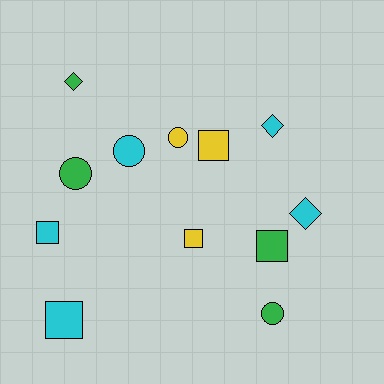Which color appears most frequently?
Cyan, with 5 objects.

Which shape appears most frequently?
Square, with 5 objects.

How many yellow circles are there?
There is 1 yellow circle.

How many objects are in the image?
There are 12 objects.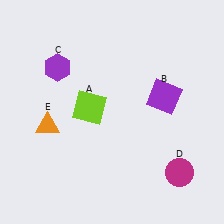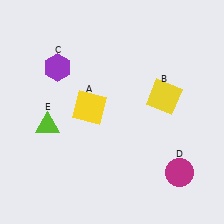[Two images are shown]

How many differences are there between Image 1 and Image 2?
There are 3 differences between the two images.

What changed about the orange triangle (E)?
In Image 1, E is orange. In Image 2, it changed to lime.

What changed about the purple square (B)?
In Image 1, B is purple. In Image 2, it changed to yellow.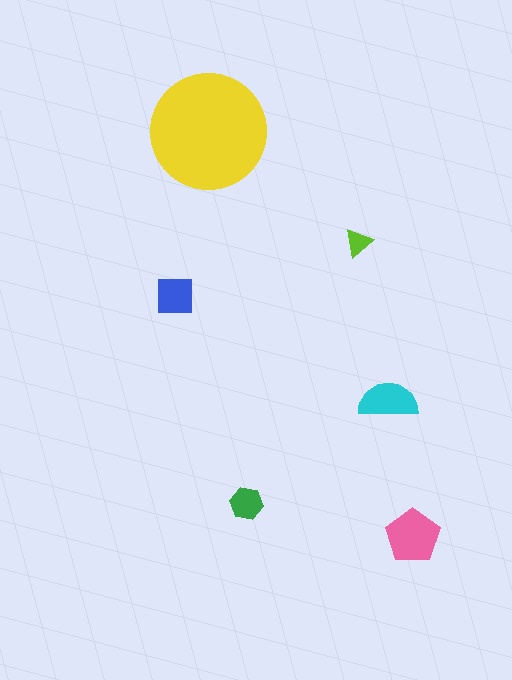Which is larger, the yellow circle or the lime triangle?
The yellow circle.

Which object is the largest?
The yellow circle.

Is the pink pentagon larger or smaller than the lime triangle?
Larger.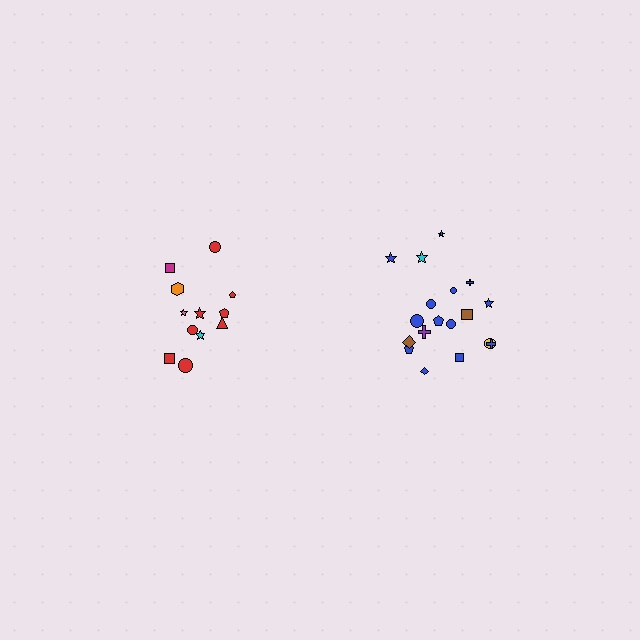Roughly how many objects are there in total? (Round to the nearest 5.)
Roughly 30 objects in total.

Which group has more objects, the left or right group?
The right group.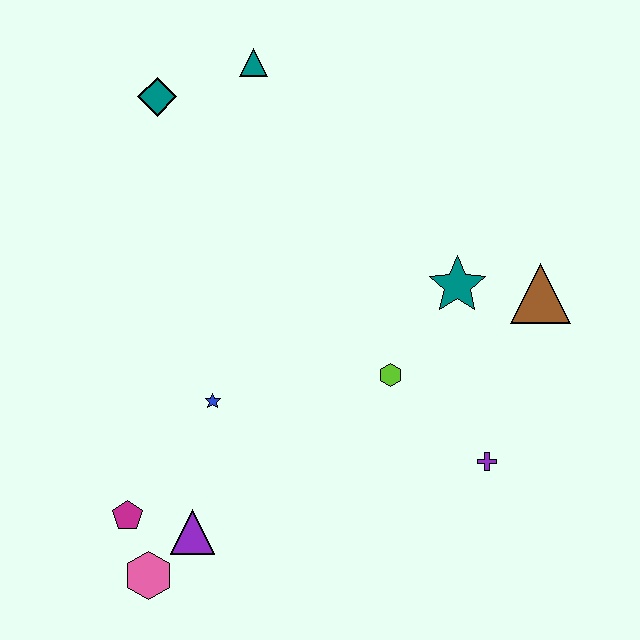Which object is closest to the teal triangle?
The teal diamond is closest to the teal triangle.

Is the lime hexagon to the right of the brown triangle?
No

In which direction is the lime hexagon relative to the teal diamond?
The lime hexagon is below the teal diamond.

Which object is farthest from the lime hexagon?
The teal diamond is farthest from the lime hexagon.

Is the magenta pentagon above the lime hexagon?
No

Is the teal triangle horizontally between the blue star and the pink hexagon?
No